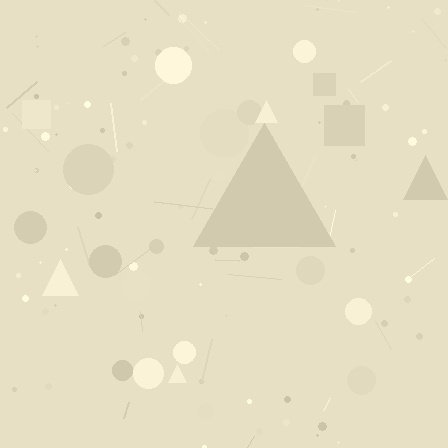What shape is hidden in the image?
A triangle is hidden in the image.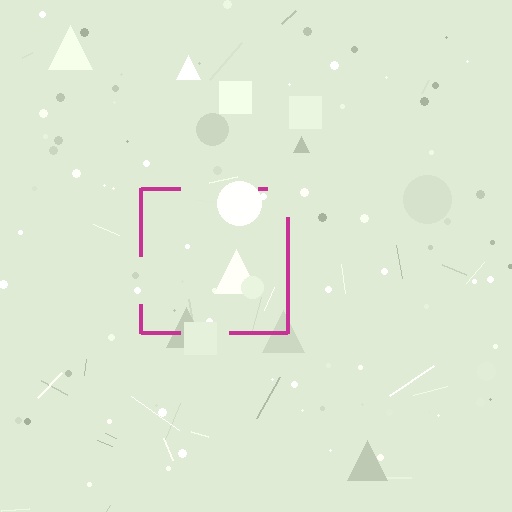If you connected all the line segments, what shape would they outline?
They would outline a square.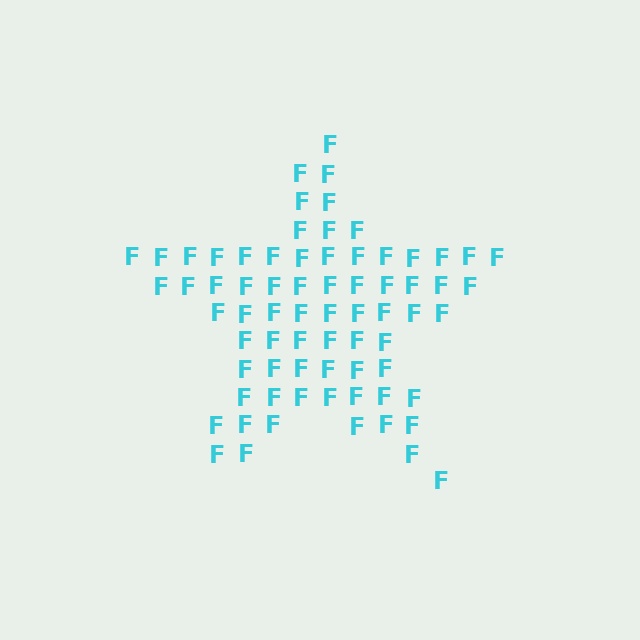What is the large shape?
The large shape is a star.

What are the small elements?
The small elements are letter F's.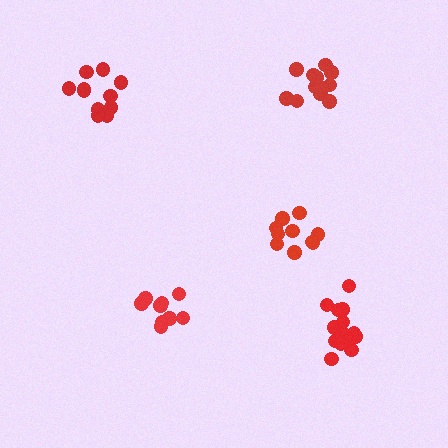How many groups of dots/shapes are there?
There are 5 groups.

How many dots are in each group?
Group 1: 12 dots, Group 2: 9 dots, Group 3: 15 dots, Group 4: 11 dots, Group 5: 10 dots (57 total).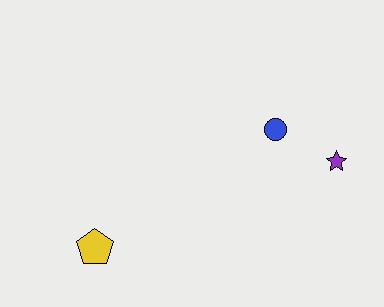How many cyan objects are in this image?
There are no cyan objects.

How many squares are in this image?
There are no squares.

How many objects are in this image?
There are 3 objects.